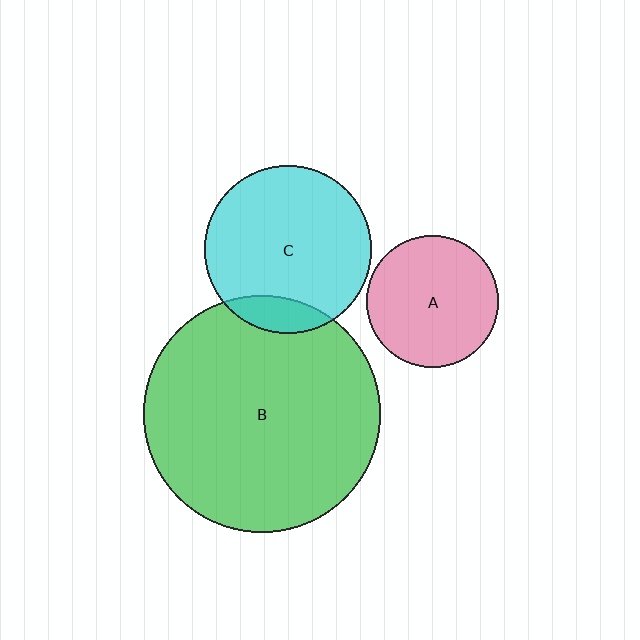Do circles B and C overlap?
Yes.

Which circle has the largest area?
Circle B (green).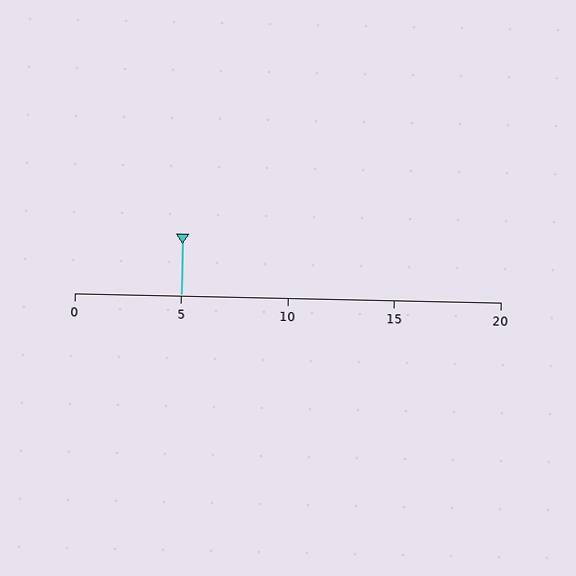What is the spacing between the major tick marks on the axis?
The major ticks are spaced 5 apart.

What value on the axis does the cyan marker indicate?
The marker indicates approximately 5.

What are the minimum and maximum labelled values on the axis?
The axis runs from 0 to 20.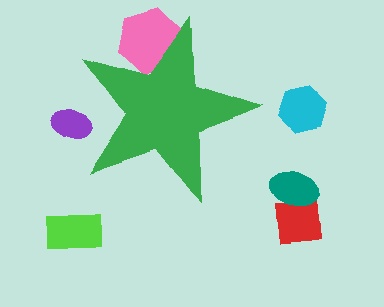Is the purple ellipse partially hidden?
Yes, the purple ellipse is partially hidden behind the green star.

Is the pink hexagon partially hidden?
Yes, the pink hexagon is partially hidden behind the green star.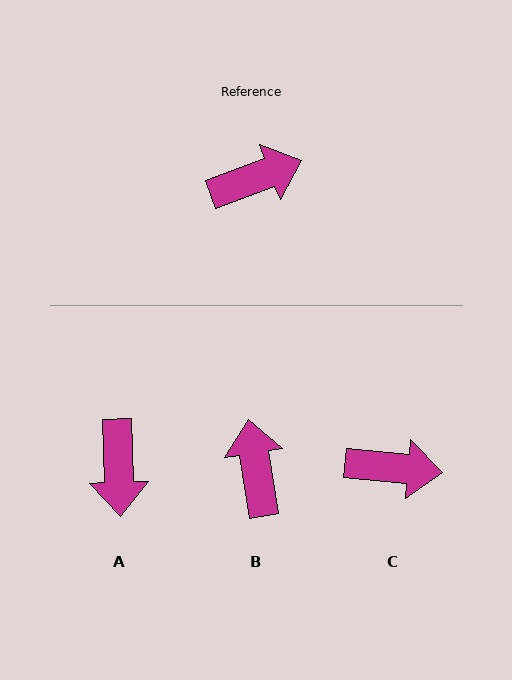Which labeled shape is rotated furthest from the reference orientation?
A, about 109 degrees away.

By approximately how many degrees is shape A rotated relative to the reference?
Approximately 109 degrees clockwise.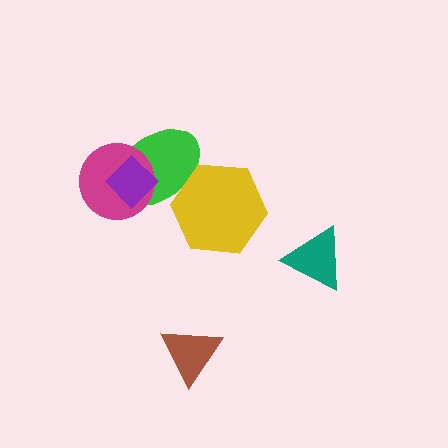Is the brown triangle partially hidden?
No, no other shape covers it.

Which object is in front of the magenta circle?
The purple diamond is in front of the magenta circle.